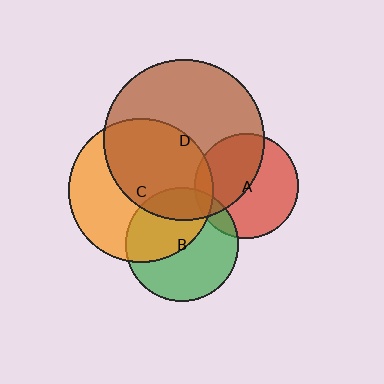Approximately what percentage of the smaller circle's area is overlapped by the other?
Approximately 10%.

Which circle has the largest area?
Circle D (brown).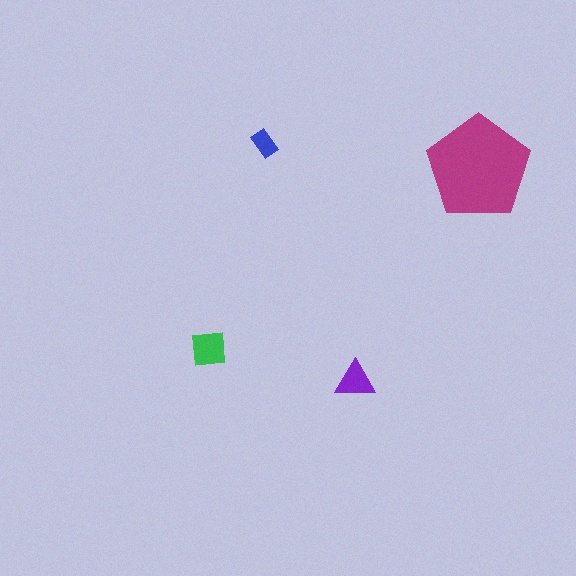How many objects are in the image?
There are 4 objects in the image.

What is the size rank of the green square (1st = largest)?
2nd.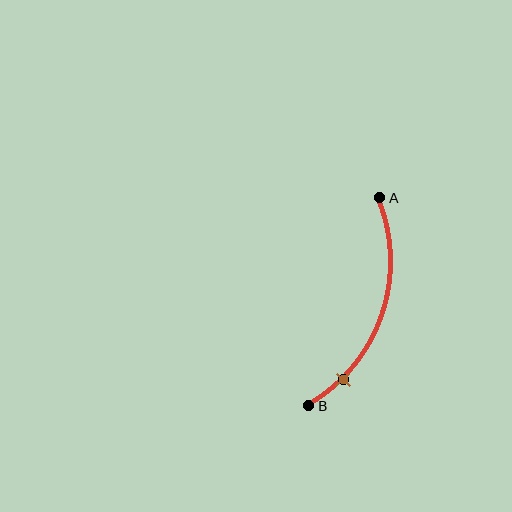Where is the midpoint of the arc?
The arc midpoint is the point on the curve farthest from the straight line joining A and B. It sits to the right of that line.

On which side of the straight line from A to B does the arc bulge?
The arc bulges to the right of the straight line connecting A and B.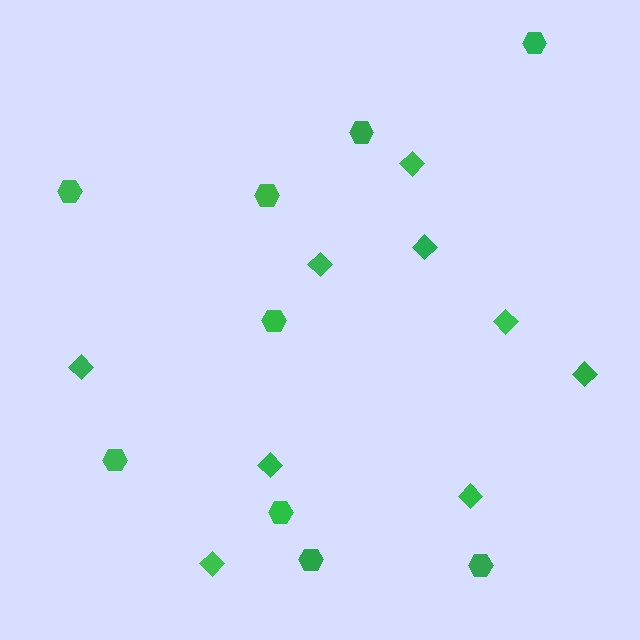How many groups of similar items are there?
There are 2 groups: one group of hexagons (9) and one group of diamonds (9).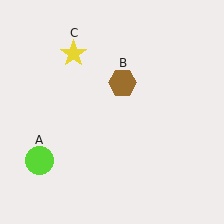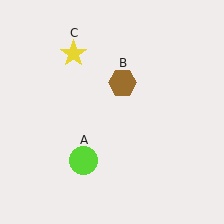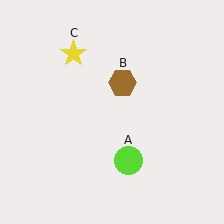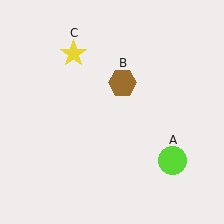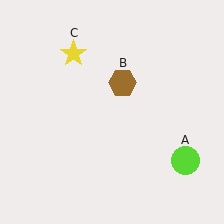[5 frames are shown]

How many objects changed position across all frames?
1 object changed position: lime circle (object A).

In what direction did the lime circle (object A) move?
The lime circle (object A) moved right.